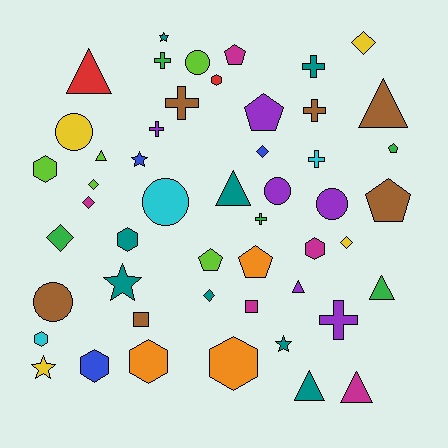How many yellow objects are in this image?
There are 4 yellow objects.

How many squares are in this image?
There are 2 squares.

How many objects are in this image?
There are 50 objects.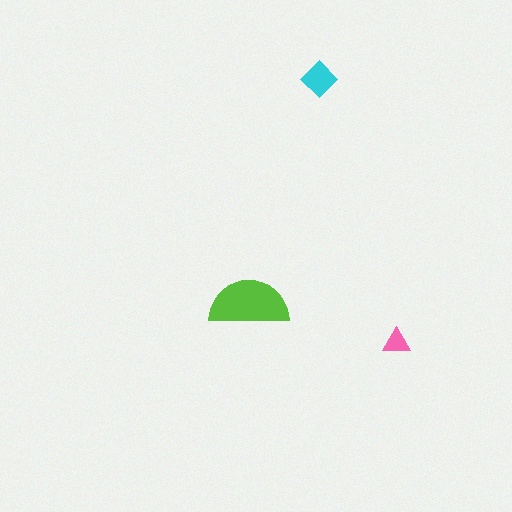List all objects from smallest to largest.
The pink triangle, the cyan diamond, the lime semicircle.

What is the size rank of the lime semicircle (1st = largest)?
1st.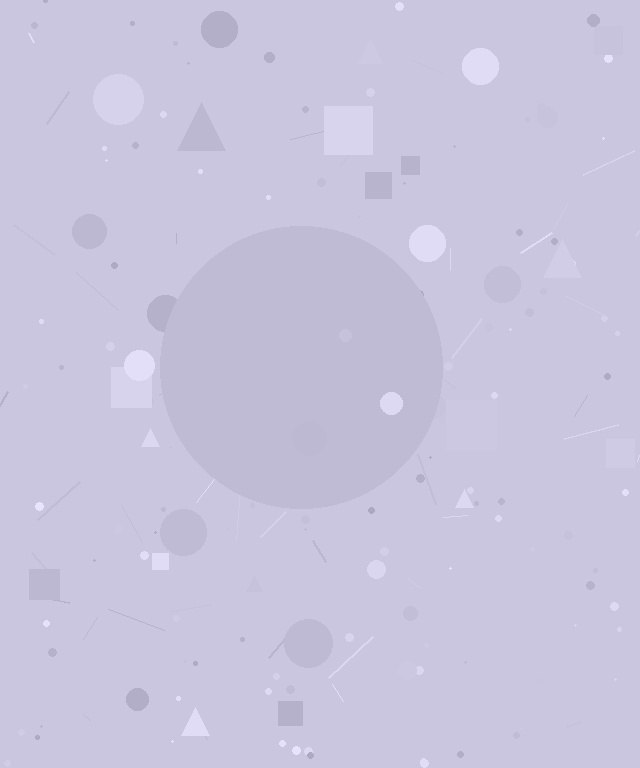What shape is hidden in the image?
A circle is hidden in the image.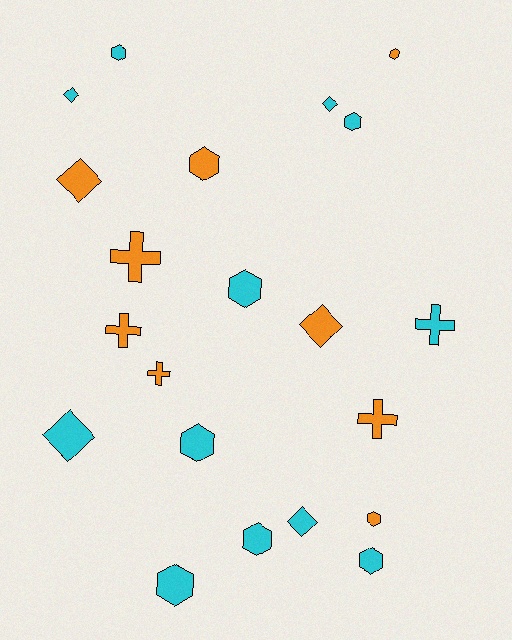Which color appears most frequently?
Cyan, with 12 objects.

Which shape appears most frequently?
Hexagon, with 10 objects.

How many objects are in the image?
There are 21 objects.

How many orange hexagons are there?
There are 3 orange hexagons.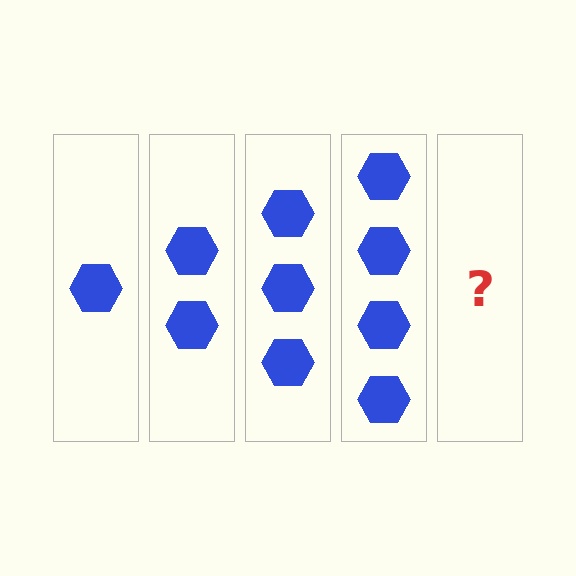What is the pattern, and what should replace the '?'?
The pattern is that each step adds one more hexagon. The '?' should be 5 hexagons.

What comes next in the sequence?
The next element should be 5 hexagons.